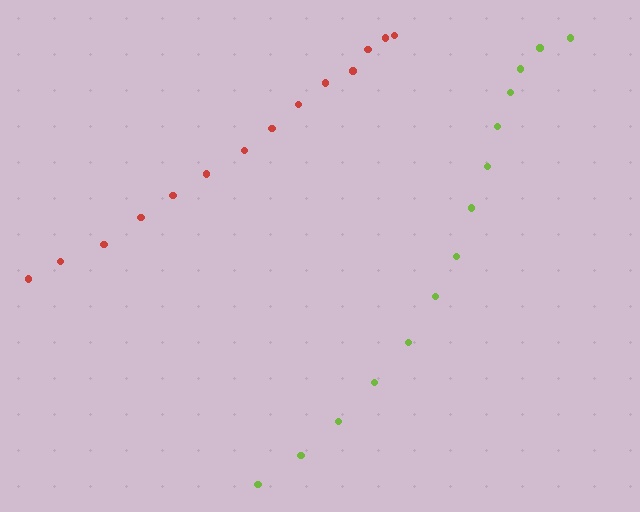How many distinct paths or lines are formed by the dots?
There are 2 distinct paths.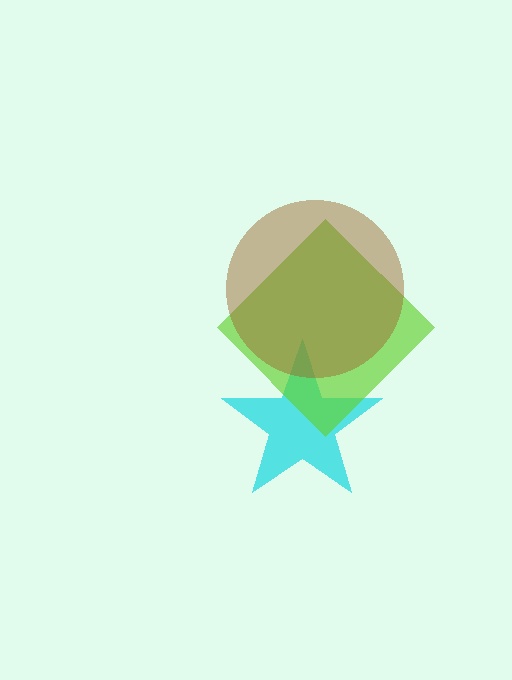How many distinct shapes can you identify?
There are 3 distinct shapes: a cyan star, a lime diamond, a brown circle.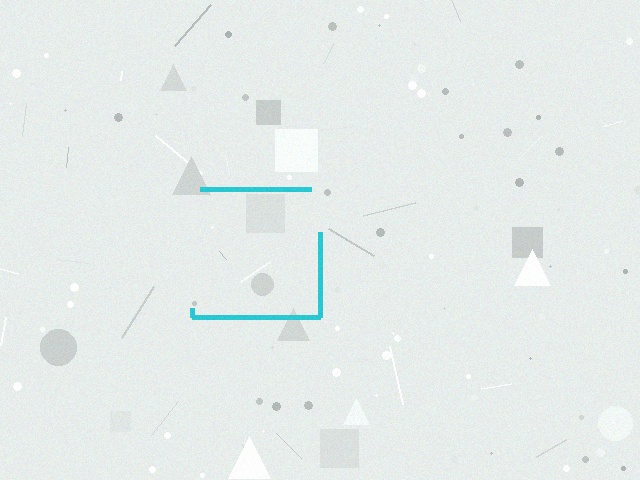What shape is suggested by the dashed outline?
The dashed outline suggests a square.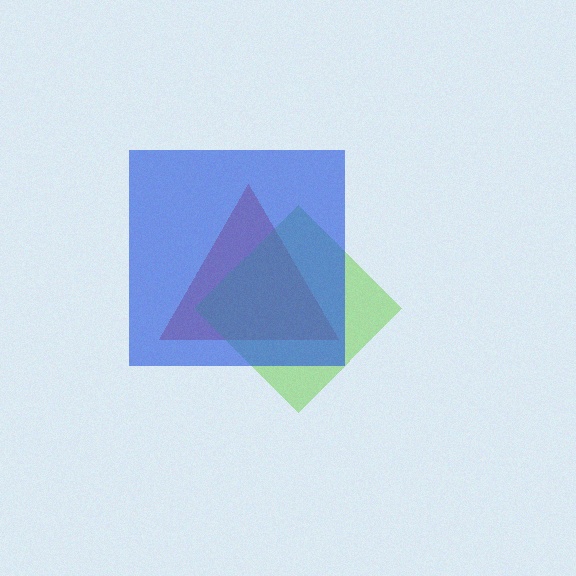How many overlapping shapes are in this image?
There are 3 overlapping shapes in the image.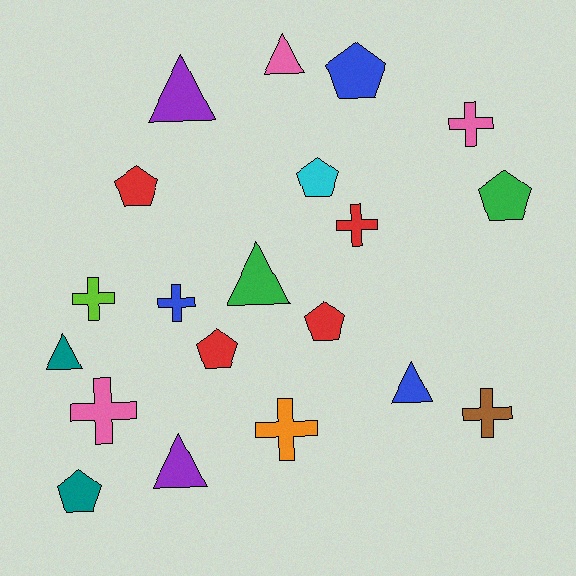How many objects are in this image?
There are 20 objects.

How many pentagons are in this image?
There are 7 pentagons.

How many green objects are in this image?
There are 2 green objects.